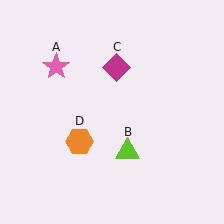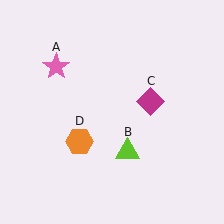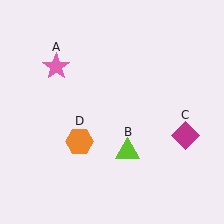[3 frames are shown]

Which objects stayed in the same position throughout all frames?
Pink star (object A) and lime triangle (object B) and orange hexagon (object D) remained stationary.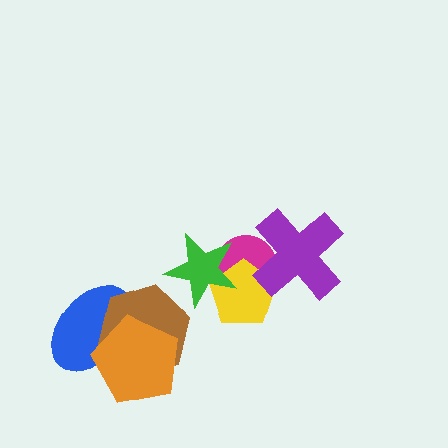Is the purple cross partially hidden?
No, no other shape covers it.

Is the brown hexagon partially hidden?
Yes, it is partially covered by another shape.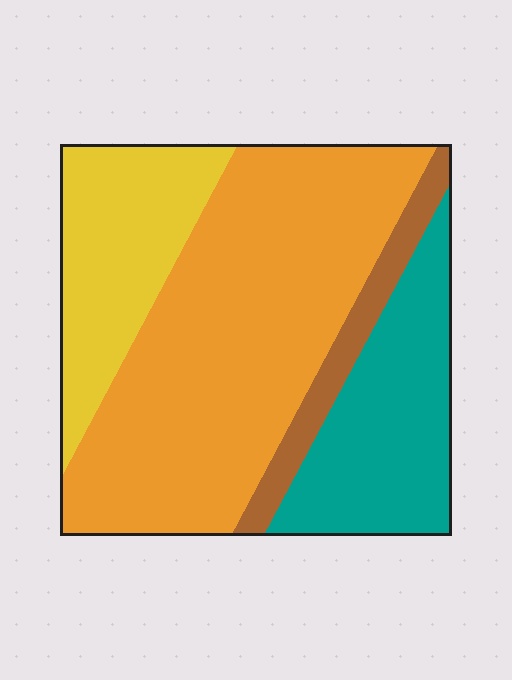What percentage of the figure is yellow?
Yellow covers around 20% of the figure.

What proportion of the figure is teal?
Teal covers roughly 20% of the figure.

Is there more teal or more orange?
Orange.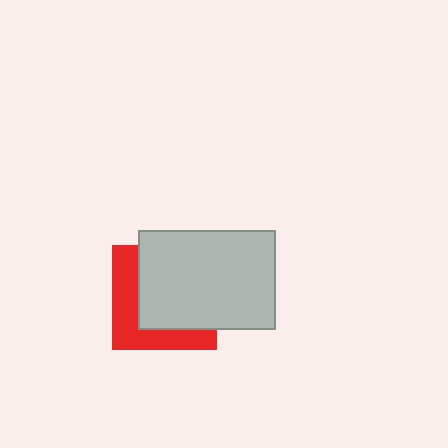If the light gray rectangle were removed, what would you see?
You would see the complete red square.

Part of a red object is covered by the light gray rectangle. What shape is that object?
It is a square.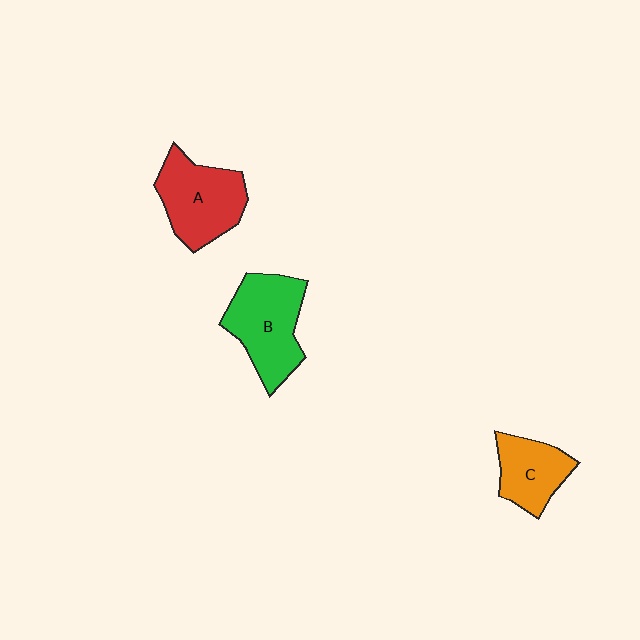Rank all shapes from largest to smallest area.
From largest to smallest: B (green), A (red), C (orange).